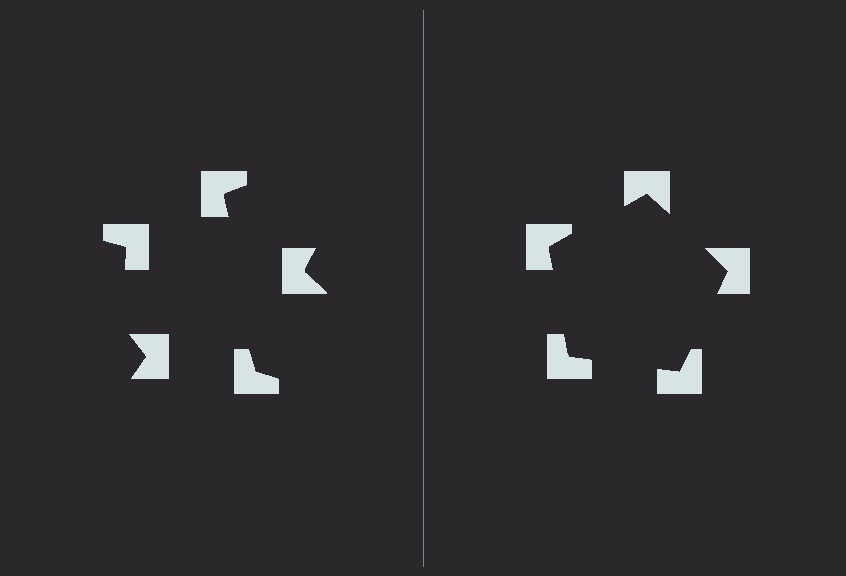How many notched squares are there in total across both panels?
10 — 5 on each side.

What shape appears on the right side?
An illusory pentagon.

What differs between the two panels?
The notched squares are positioned identically on both sides; only the wedge orientations differ. On the right they align to a pentagon; on the left they are misaligned.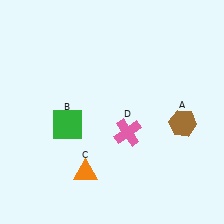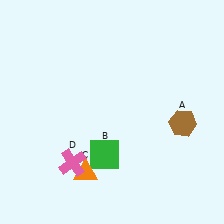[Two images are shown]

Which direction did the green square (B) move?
The green square (B) moved right.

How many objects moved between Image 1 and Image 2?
2 objects moved between the two images.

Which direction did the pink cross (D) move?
The pink cross (D) moved left.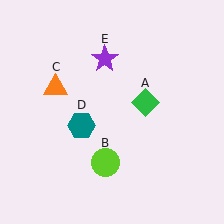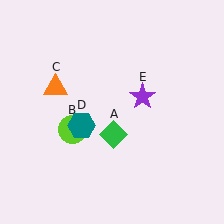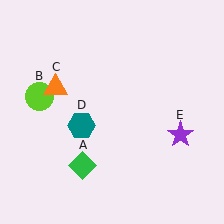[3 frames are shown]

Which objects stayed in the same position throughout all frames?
Orange triangle (object C) and teal hexagon (object D) remained stationary.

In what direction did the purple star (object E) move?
The purple star (object E) moved down and to the right.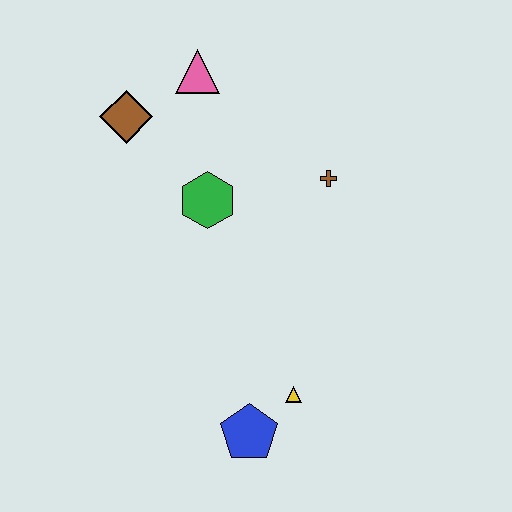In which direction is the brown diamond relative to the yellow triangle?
The brown diamond is above the yellow triangle.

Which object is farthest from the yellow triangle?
The pink triangle is farthest from the yellow triangle.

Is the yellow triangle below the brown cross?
Yes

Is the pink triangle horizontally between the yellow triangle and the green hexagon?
No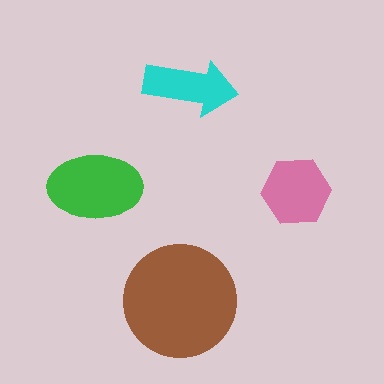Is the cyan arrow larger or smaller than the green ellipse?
Smaller.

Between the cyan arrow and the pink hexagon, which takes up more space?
The pink hexagon.